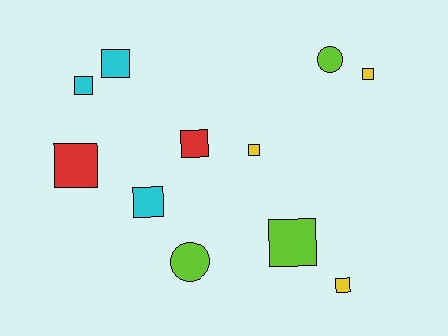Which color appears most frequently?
Lime, with 3 objects.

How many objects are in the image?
There are 11 objects.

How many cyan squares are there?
There are 3 cyan squares.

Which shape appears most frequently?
Square, with 9 objects.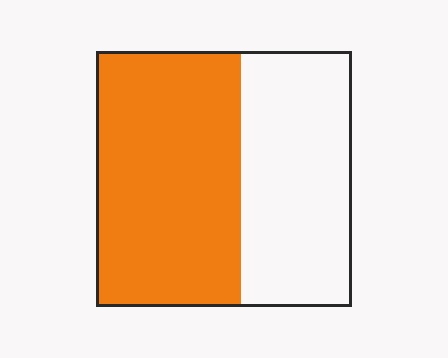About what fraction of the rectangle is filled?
About three fifths (3/5).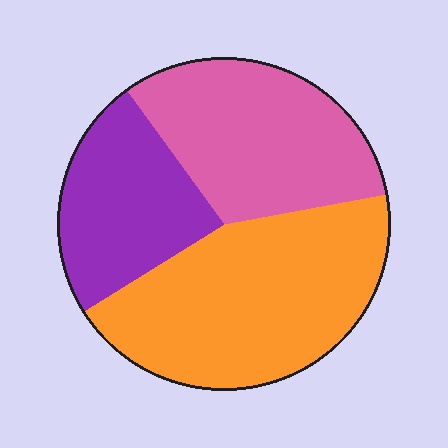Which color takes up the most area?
Orange, at roughly 45%.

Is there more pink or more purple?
Pink.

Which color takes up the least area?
Purple, at roughly 25%.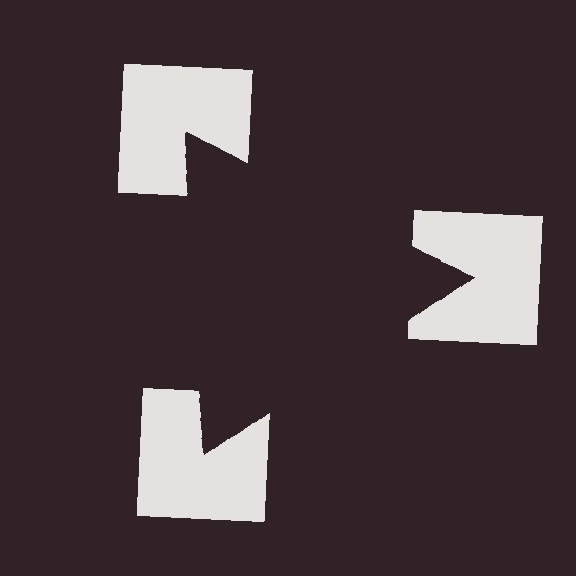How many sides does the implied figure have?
3 sides.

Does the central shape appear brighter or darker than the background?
It typically appears slightly darker than the background, even though no actual brightness change is drawn.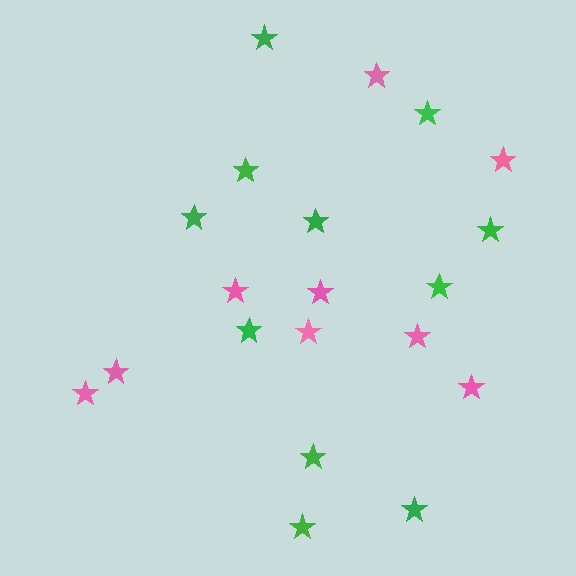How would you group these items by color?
There are 2 groups: one group of green stars (11) and one group of pink stars (9).